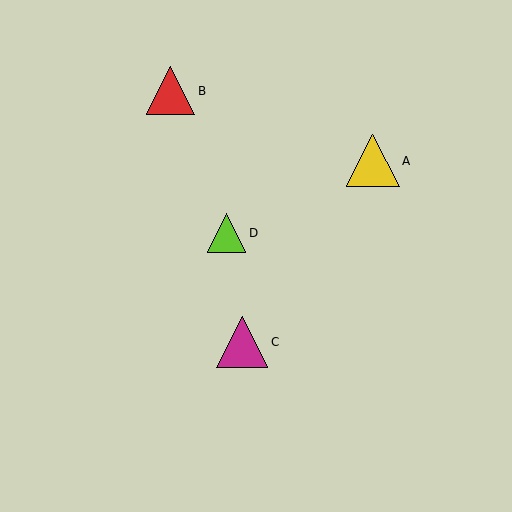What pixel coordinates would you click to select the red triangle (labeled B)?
Click at (171, 91) to select the red triangle B.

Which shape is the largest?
The yellow triangle (labeled A) is the largest.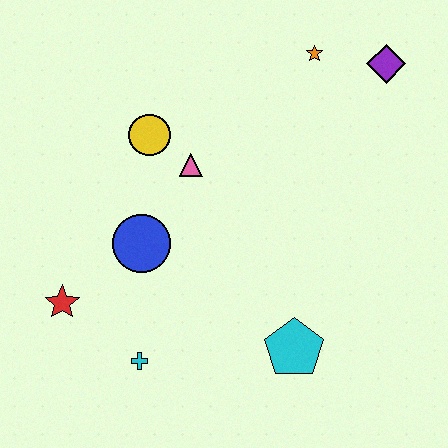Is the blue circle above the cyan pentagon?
Yes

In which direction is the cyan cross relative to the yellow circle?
The cyan cross is below the yellow circle.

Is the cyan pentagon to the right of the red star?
Yes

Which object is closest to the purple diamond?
The orange star is closest to the purple diamond.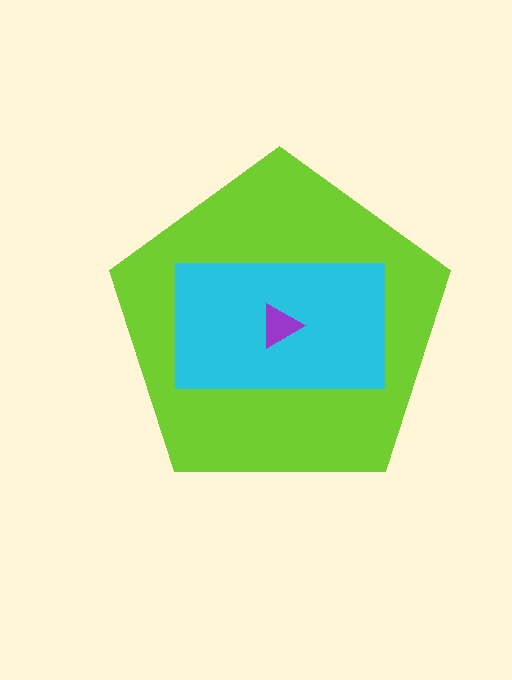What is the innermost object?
The purple triangle.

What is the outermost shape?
The lime pentagon.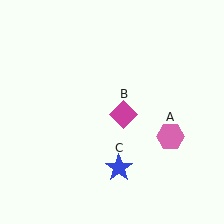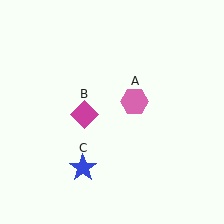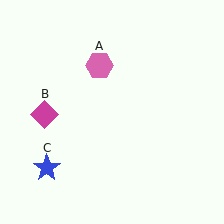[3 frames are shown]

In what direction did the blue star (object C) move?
The blue star (object C) moved left.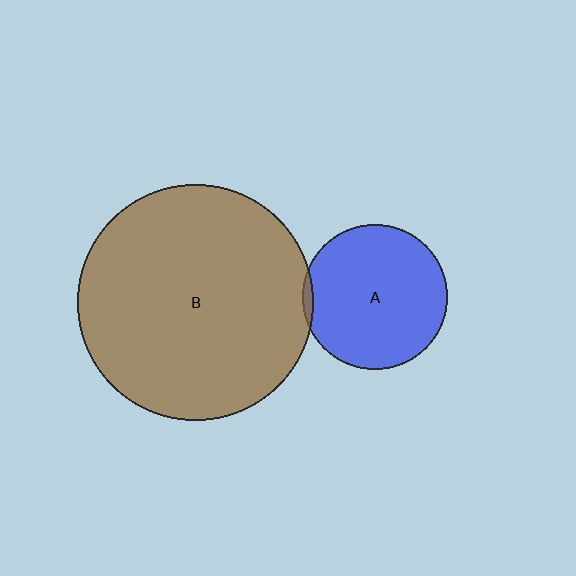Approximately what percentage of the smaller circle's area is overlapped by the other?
Approximately 5%.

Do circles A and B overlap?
Yes.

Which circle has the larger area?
Circle B (brown).